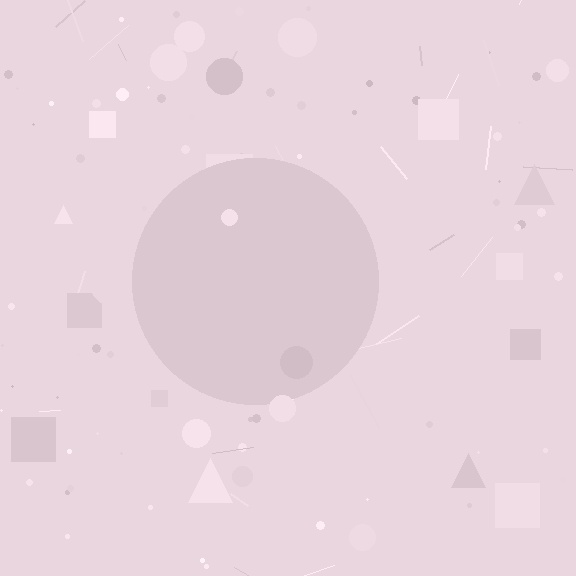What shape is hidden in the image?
A circle is hidden in the image.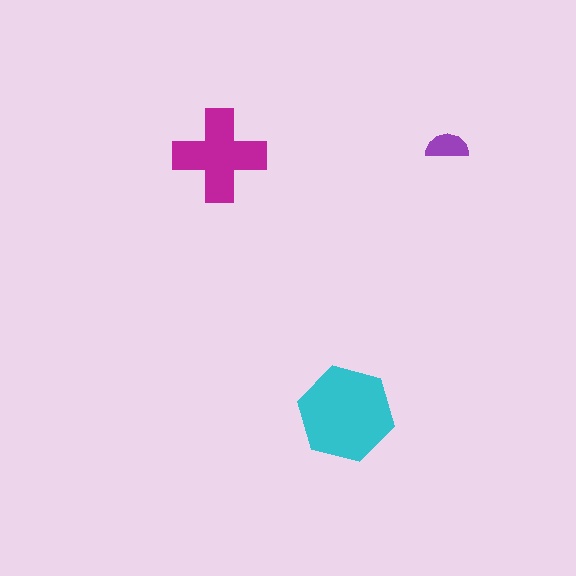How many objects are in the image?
There are 3 objects in the image.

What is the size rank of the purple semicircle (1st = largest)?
3rd.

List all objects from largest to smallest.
The cyan hexagon, the magenta cross, the purple semicircle.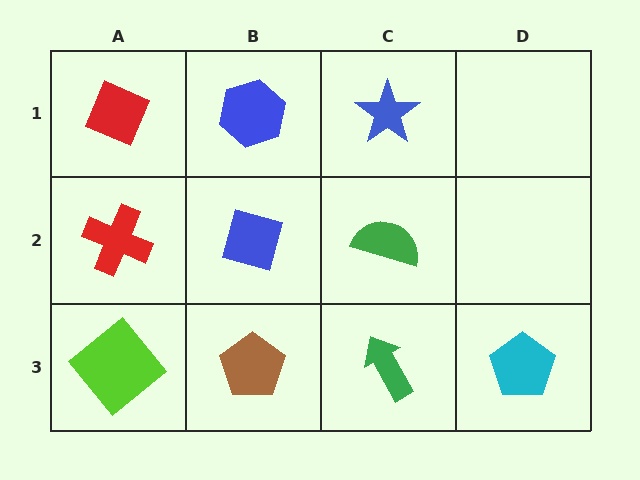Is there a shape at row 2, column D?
No, that cell is empty.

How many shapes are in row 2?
3 shapes.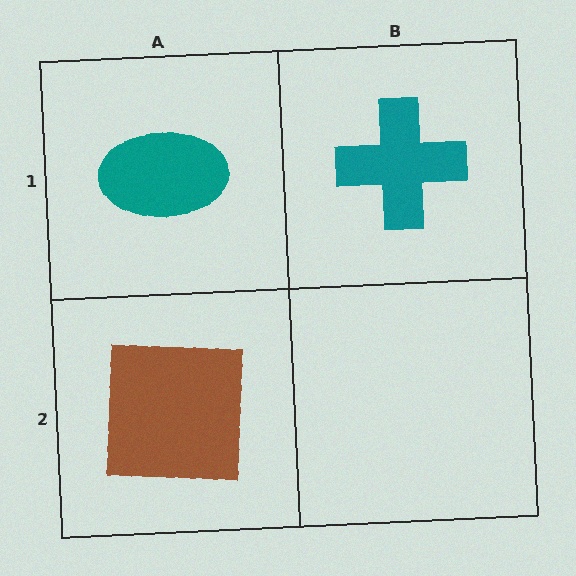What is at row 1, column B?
A teal cross.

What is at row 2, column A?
A brown square.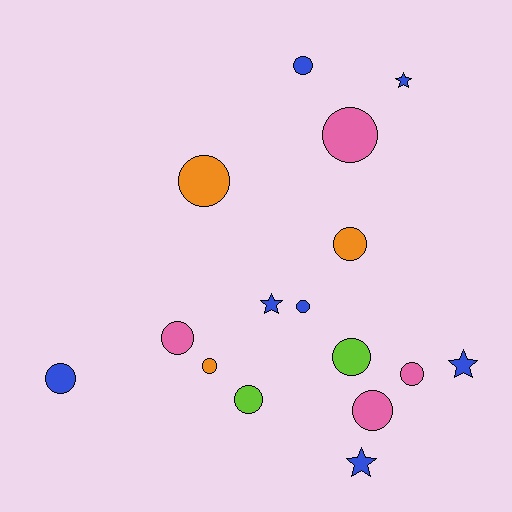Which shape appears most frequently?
Circle, with 12 objects.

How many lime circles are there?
There are 2 lime circles.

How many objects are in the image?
There are 16 objects.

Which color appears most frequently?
Blue, with 7 objects.